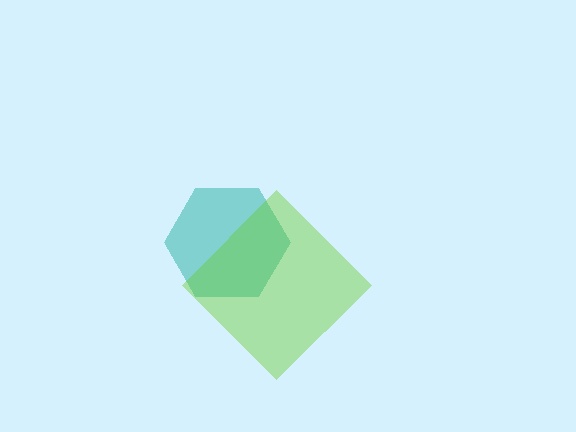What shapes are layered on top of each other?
The layered shapes are: a teal hexagon, a lime diamond.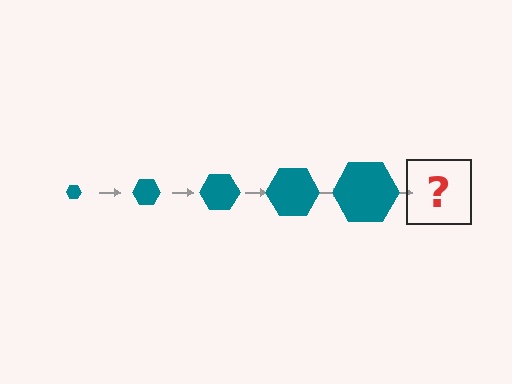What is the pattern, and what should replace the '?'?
The pattern is that the hexagon gets progressively larger each step. The '?' should be a teal hexagon, larger than the previous one.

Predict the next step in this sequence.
The next step is a teal hexagon, larger than the previous one.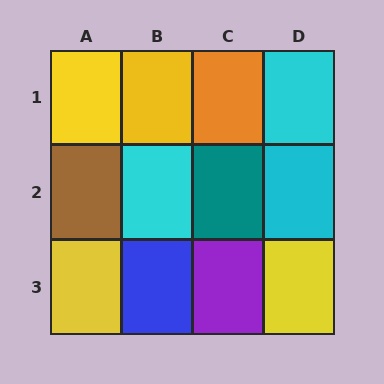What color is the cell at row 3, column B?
Blue.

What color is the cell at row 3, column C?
Purple.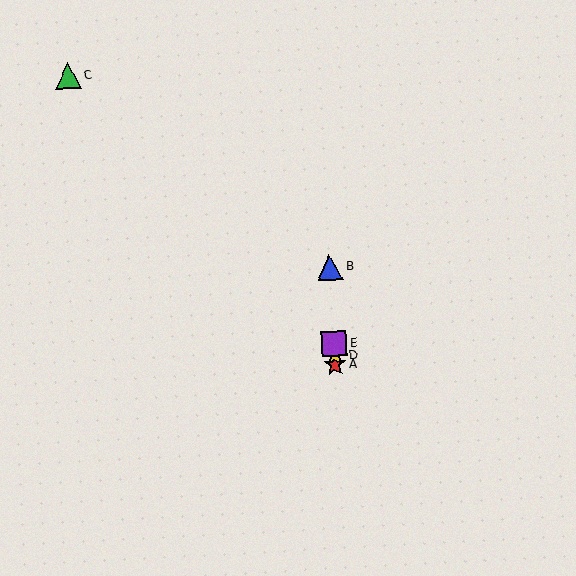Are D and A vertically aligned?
Yes, both are at x≈335.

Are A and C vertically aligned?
No, A is at x≈335 and C is at x≈68.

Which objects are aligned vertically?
Objects A, B, D, E are aligned vertically.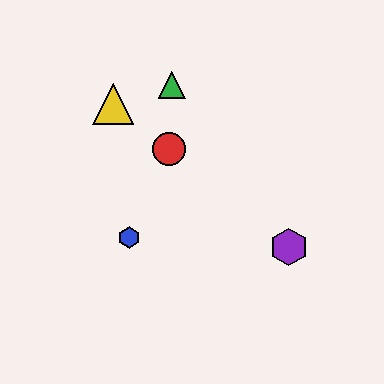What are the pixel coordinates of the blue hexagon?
The blue hexagon is at (129, 237).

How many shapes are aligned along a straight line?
3 shapes (the red circle, the yellow triangle, the purple hexagon) are aligned along a straight line.